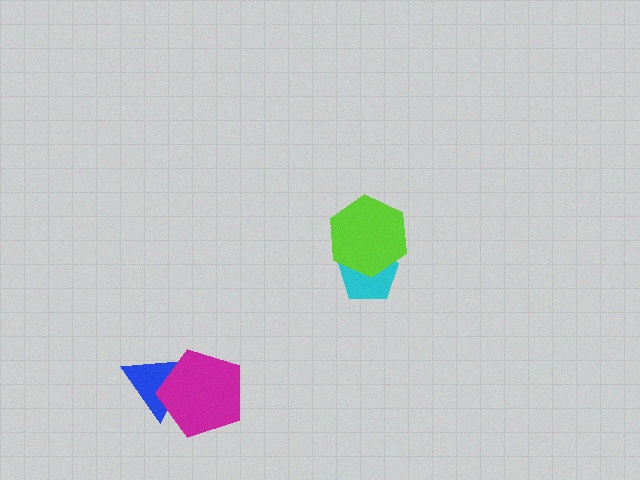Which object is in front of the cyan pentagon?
The lime hexagon is in front of the cyan pentagon.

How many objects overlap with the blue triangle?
1 object overlaps with the blue triangle.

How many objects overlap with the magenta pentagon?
1 object overlaps with the magenta pentagon.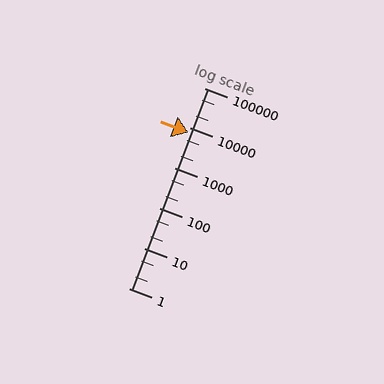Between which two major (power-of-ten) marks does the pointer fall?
The pointer is between 1000 and 10000.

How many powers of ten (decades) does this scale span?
The scale spans 5 decades, from 1 to 100000.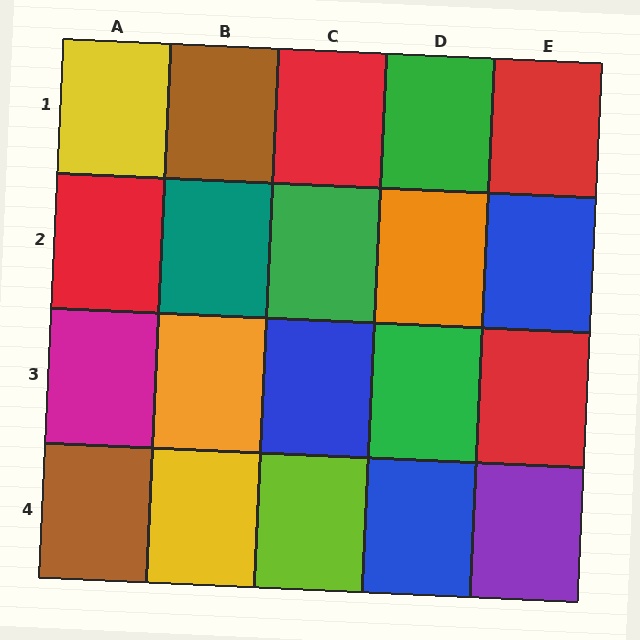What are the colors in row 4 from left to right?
Brown, yellow, lime, blue, purple.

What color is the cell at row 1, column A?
Yellow.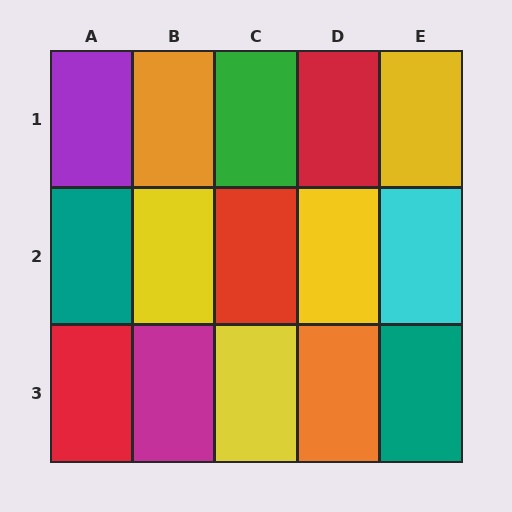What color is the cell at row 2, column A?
Teal.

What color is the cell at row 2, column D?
Yellow.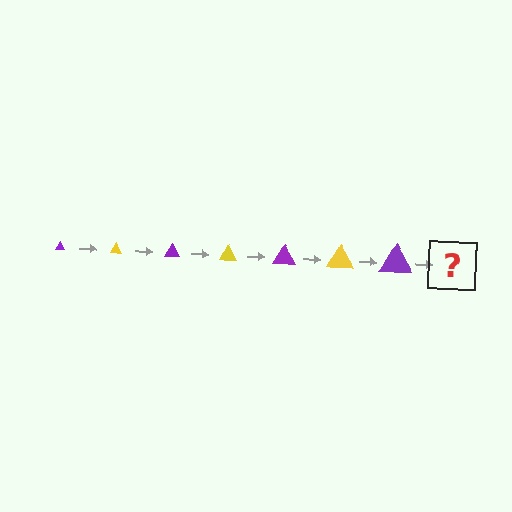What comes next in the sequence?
The next element should be a yellow triangle, larger than the previous one.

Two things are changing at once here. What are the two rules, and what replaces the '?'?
The two rules are that the triangle grows larger each step and the color cycles through purple and yellow. The '?' should be a yellow triangle, larger than the previous one.